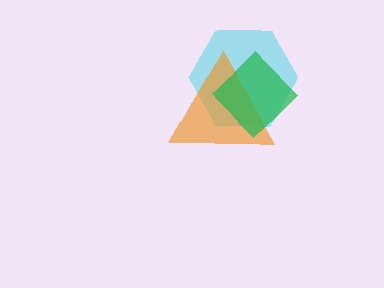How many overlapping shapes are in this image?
There are 3 overlapping shapes in the image.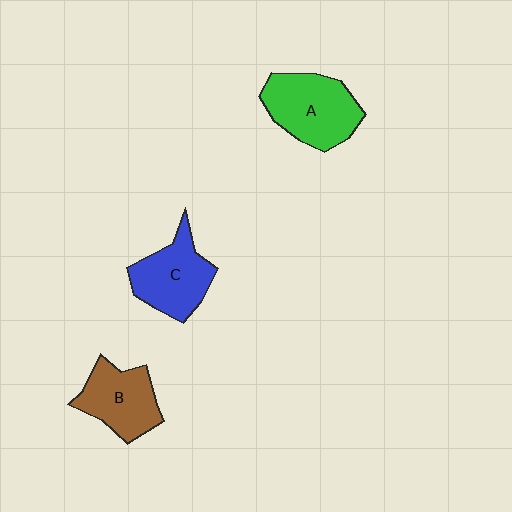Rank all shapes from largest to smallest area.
From largest to smallest: A (green), C (blue), B (brown).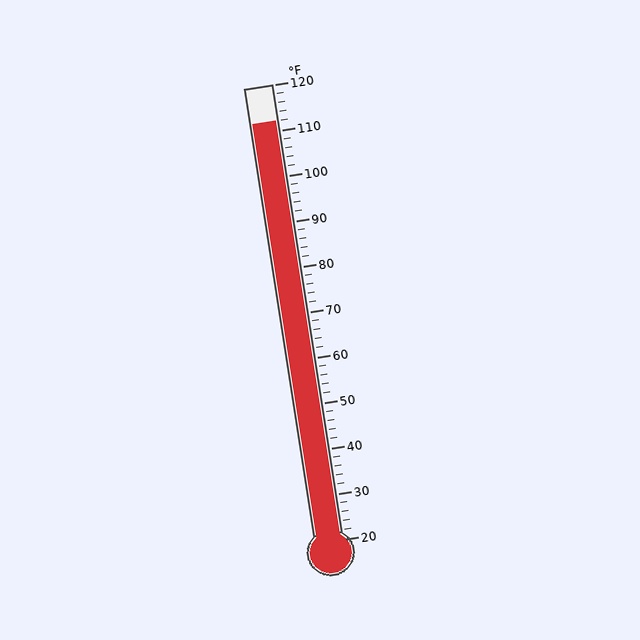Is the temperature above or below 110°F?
The temperature is above 110°F.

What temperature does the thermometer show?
The thermometer shows approximately 112°F.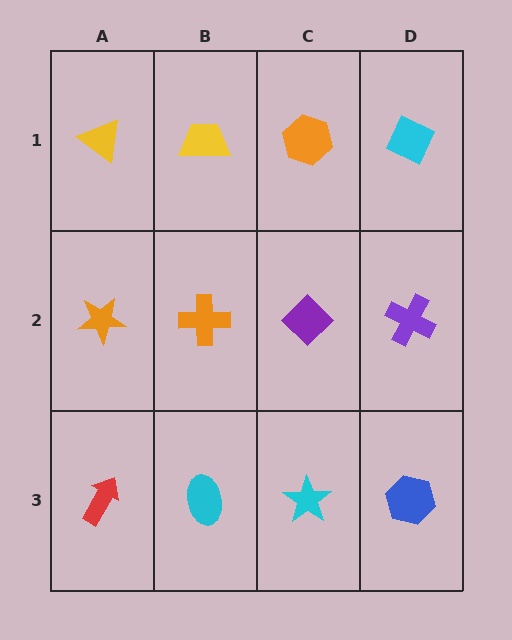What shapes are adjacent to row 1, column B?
An orange cross (row 2, column B), a yellow triangle (row 1, column A), an orange hexagon (row 1, column C).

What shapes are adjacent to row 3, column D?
A purple cross (row 2, column D), a cyan star (row 3, column C).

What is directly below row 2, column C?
A cyan star.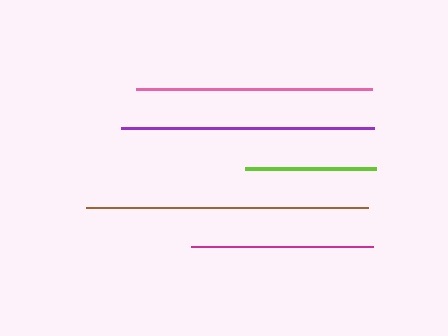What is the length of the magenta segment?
The magenta segment is approximately 182 pixels long.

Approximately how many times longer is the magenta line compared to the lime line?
The magenta line is approximately 1.4 times the length of the lime line.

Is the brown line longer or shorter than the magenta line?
The brown line is longer than the magenta line.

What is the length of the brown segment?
The brown segment is approximately 282 pixels long.